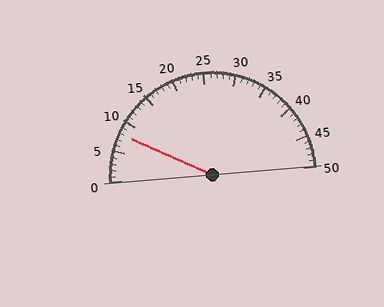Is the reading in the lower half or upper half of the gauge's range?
The reading is in the lower half of the range (0 to 50).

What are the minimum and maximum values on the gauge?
The gauge ranges from 0 to 50.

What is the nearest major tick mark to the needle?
The nearest major tick mark is 10.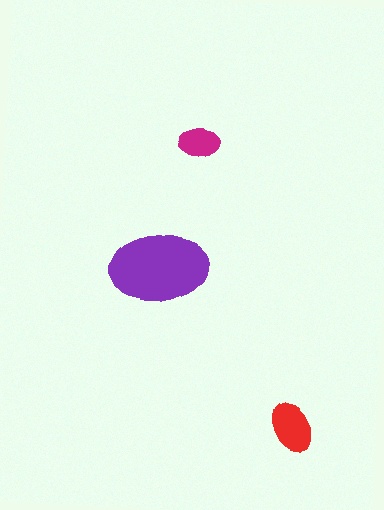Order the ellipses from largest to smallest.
the purple one, the red one, the magenta one.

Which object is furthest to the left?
The purple ellipse is leftmost.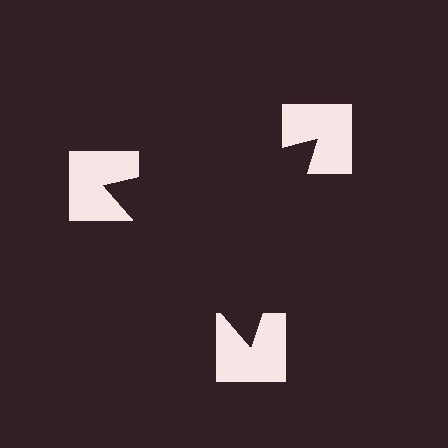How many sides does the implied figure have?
3 sides.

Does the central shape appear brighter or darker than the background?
It typically appears slightly darker than the background, even though no actual brightness change is drawn.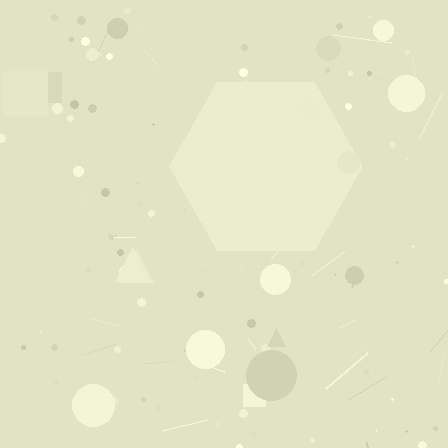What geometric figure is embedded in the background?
A hexagon is embedded in the background.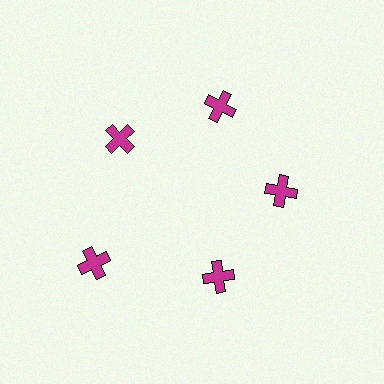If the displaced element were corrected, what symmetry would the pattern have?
It would have 5-fold rotational symmetry — the pattern would map onto itself every 72 degrees.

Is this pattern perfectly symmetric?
No. The 5 magenta crosses are arranged in a ring, but one element near the 8 o'clock position is pushed outward from the center, breaking the 5-fold rotational symmetry.